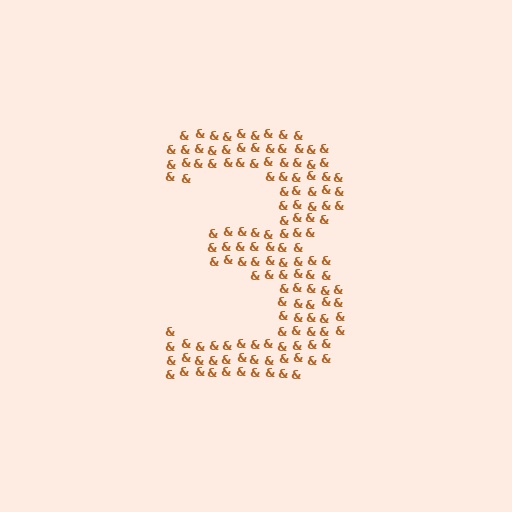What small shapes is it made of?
It is made of small ampersands.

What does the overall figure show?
The overall figure shows the digit 3.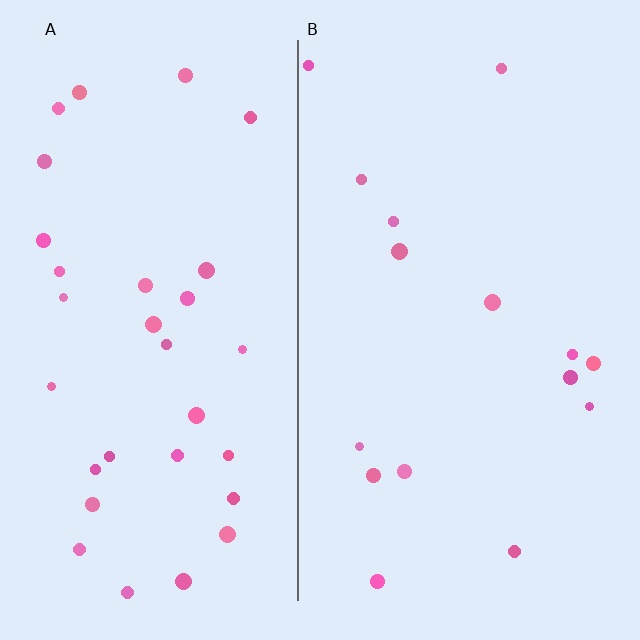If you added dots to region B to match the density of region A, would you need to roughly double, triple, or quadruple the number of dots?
Approximately double.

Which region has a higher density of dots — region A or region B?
A (the left).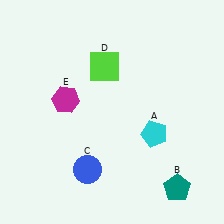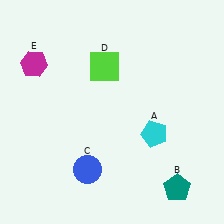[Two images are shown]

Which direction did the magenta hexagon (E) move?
The magenta hexagon (E) moved up.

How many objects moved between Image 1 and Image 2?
1 object moved between the two images.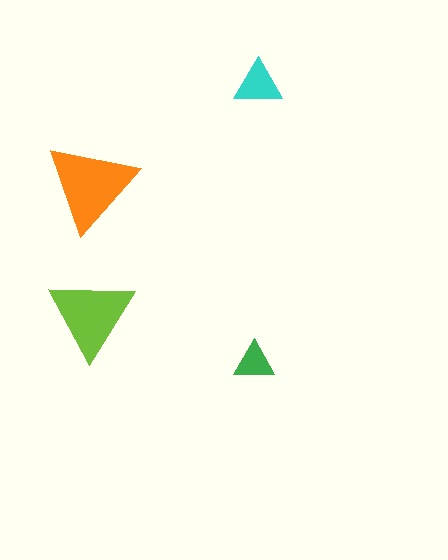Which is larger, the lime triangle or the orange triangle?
The orange one.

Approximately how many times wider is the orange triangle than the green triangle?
About 2 times wider.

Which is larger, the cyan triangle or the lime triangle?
The lime one.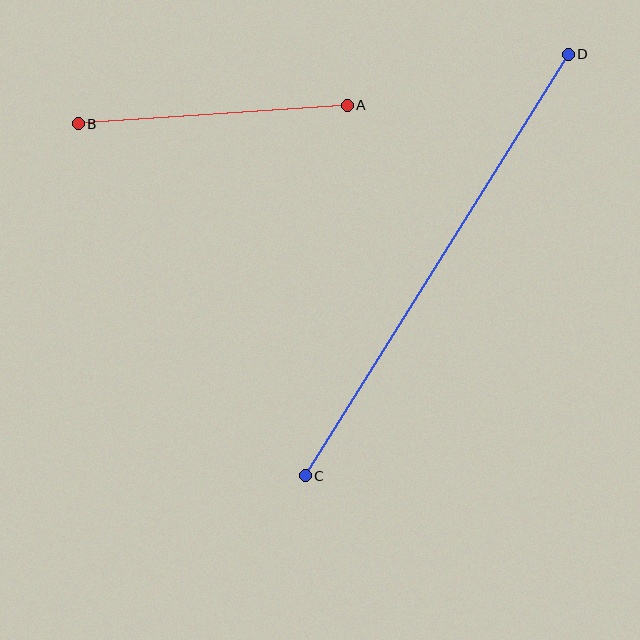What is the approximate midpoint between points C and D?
The midpoint is at approximately (437, 265) pixels.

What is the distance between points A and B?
The distance is approximately 270 pixels.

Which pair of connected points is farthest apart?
Points C and D are farthest apart.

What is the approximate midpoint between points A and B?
The midpoint is at approximately (213, 115) pixels.